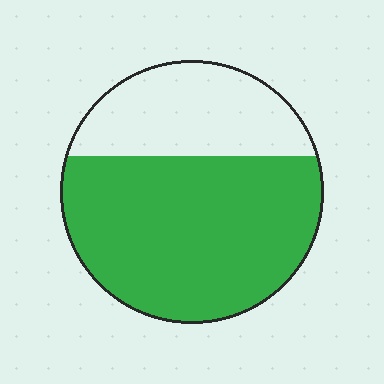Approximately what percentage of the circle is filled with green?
Approximately 65%.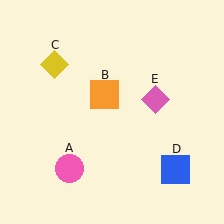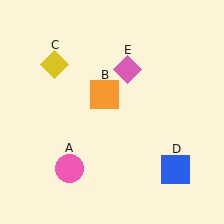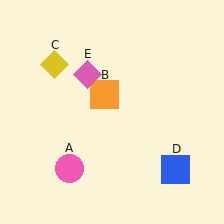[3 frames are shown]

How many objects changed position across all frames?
1 object changed position: pink diamond (object E).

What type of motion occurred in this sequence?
The pink diamond (object E) rotated counterclockwise around the center of the scene.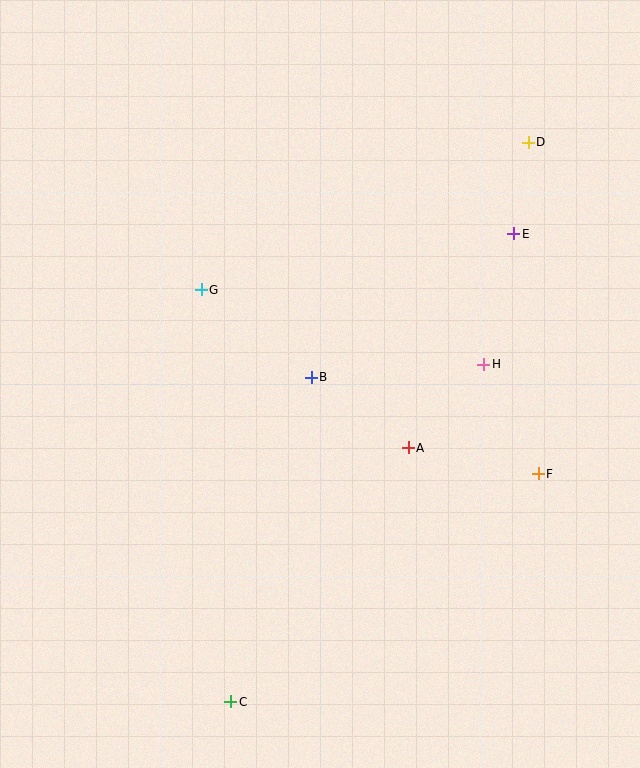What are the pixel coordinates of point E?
Point E is at (514, 234).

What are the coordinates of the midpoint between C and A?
The midpoint between C and A is at (320, 575).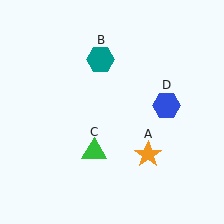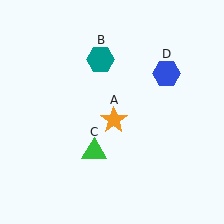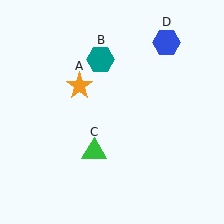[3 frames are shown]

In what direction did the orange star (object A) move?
The orange star (object A) moved up and to the left.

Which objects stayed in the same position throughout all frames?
Teal hexagon (object B) and green triangle (object C) remained stationary.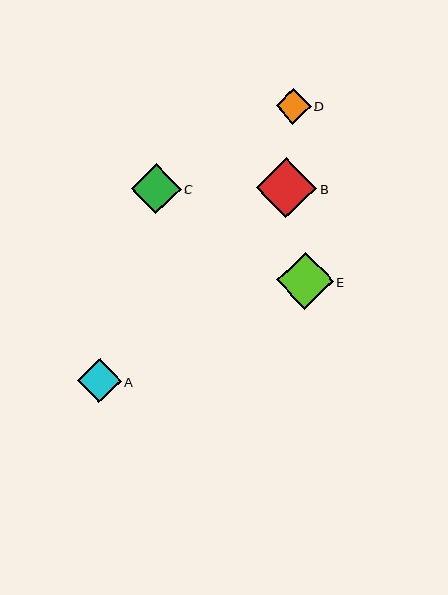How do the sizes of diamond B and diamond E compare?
Diamond B and diamond E are approximately the same size.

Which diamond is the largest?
Diamond B is the largest with a size of approximately 60 pixels.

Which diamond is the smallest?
Diamond D is the smallest with a size of approximately 35 pixels.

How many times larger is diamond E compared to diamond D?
Diamond E is approximately 1.6 times the size of diamond D.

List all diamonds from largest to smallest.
From largest to smallest: B, E, C, A, D.